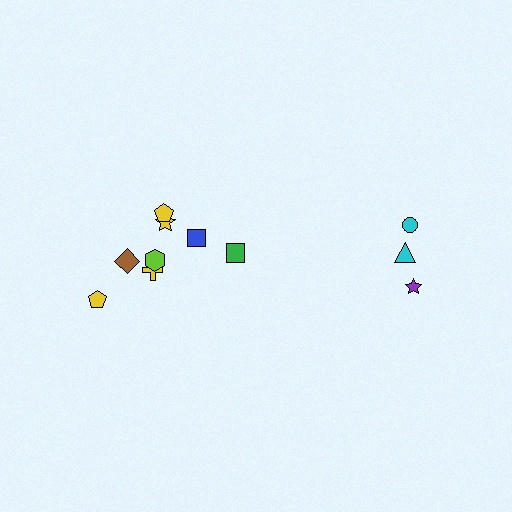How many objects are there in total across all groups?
There are 11 objects.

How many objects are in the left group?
There are 8 objects.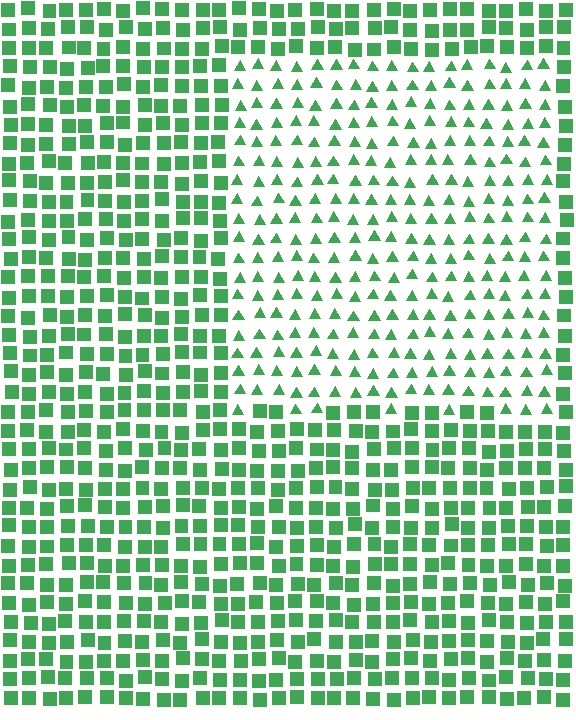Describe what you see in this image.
The image is filled with small green elements arranged in a uniform grid. A rectangle-shaped region contains triangles, while the surrounding area contains squares. The boundary is defined purely by the change in element shape.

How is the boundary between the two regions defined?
The boundary is defined by a change in element shape: triangles inside vs. squares outside. All elements share the same color and spacing.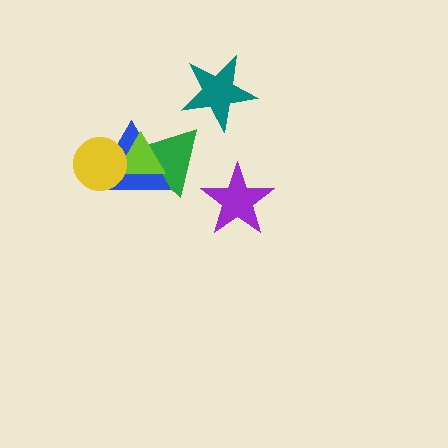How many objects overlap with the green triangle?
2 objects overlap with the green triangle.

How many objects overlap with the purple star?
0 objects overlap with the purple star.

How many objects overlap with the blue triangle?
3 objects overlap with the blue triangle.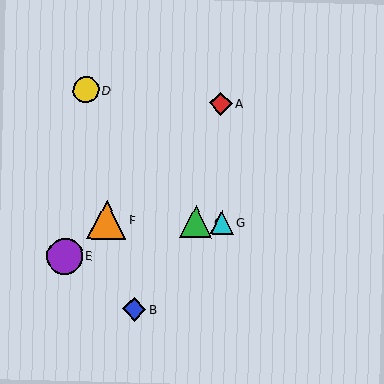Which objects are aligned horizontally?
Objects C, F, G are aligned horizontally.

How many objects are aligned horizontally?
3 objects (C, F, G) are aligned horizontally.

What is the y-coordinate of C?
Object C is at y≈222.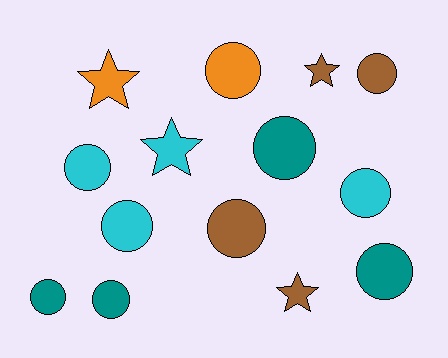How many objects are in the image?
There are 14 objects.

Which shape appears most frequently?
Circle, with 10 objects.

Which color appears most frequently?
Brown, with 4 objects.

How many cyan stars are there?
There is 1 cyan star.